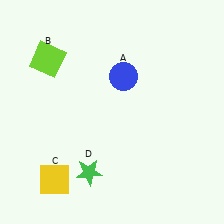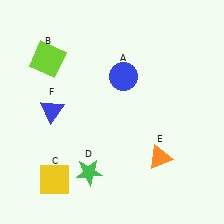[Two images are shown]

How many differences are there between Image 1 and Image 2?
There are 2 differences between the two images.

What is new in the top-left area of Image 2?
A blue triangle (F) was added in the top-left area of Image 2.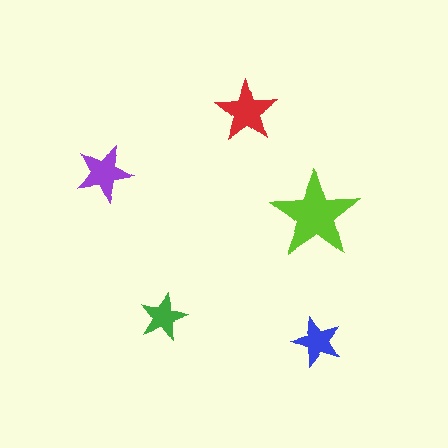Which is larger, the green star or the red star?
The red one.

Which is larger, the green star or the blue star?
The blue one.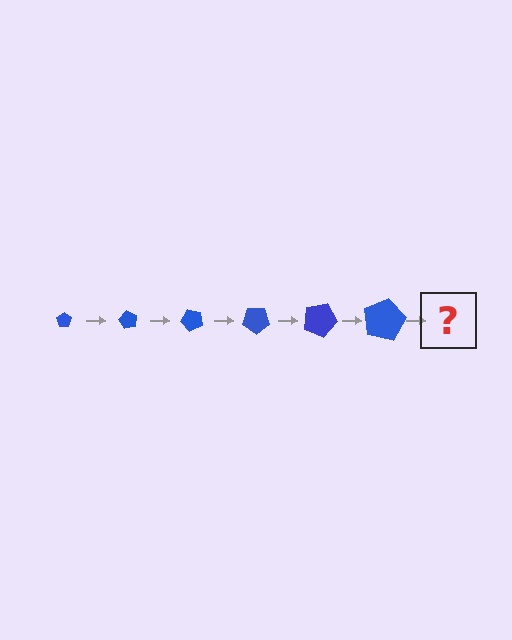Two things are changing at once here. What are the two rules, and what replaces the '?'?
The two rules are that the pentagon grows larger each step and it rotates 60 degrees each step. The '?' should be a pentagon, larger than the previous one and rotated 360 degrees from the start.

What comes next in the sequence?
The next element should be a pentagon, larger than the previous one and rotated 360 degrees from the start.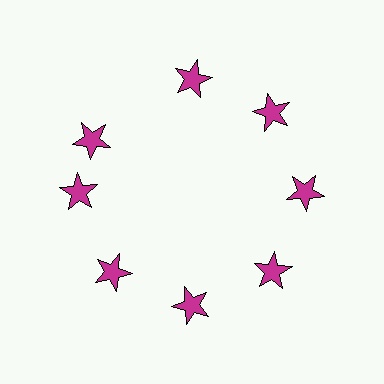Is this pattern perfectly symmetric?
No. The 8 magenta stars are arranged in a ring, but one element near the 10 o'clock position is rotated out of alignment along the ring, breaking the 8-fold rotational symmetry.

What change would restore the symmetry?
The symmetry would be restored by rotating it back into even spacing with its neighbors so that all 8 stars sit at equal angles and equal distance from the center.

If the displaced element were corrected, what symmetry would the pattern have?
It would have 8-fold rotational symmetry — the pattern would map onto itself every 45 degrees.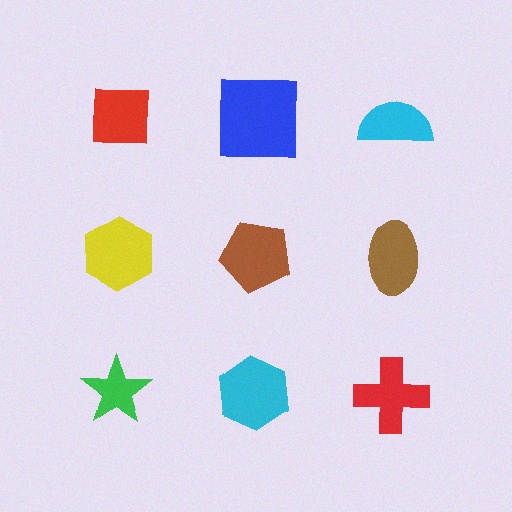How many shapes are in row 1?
3 shapes.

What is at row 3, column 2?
A cyan hexagon.